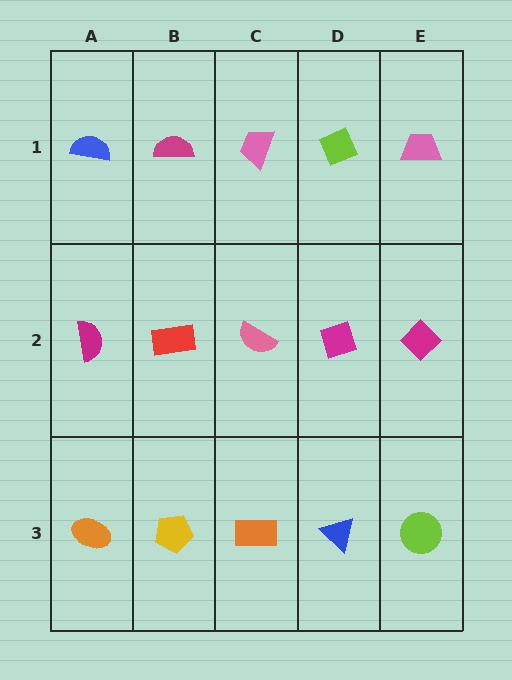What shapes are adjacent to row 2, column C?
A pink trapezoid (row 1, column C), an orange rectangle (row 3, column C), a red rectangle (row 2, column B), a magenta diamond (row 2, column D).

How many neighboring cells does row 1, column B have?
3.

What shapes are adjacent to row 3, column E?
A magenta diamond (row 2, column E), a blue triangle (row 3, column D).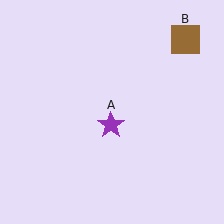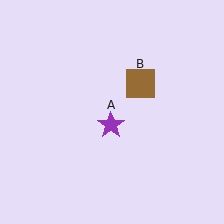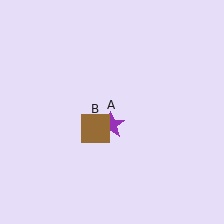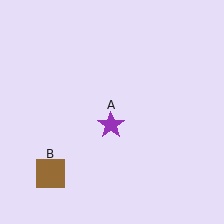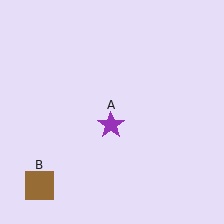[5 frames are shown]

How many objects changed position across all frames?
1 object changed position: brown square (object B).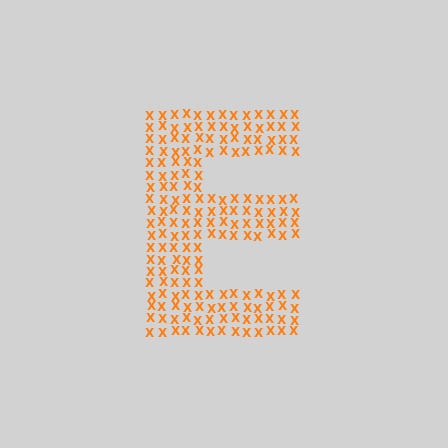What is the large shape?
The large shape is the letter E.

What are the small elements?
The small elements are letter X's.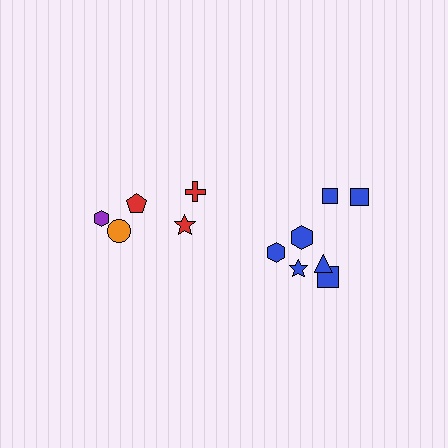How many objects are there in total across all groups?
There are 12 objects.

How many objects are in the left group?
There are 5 objects.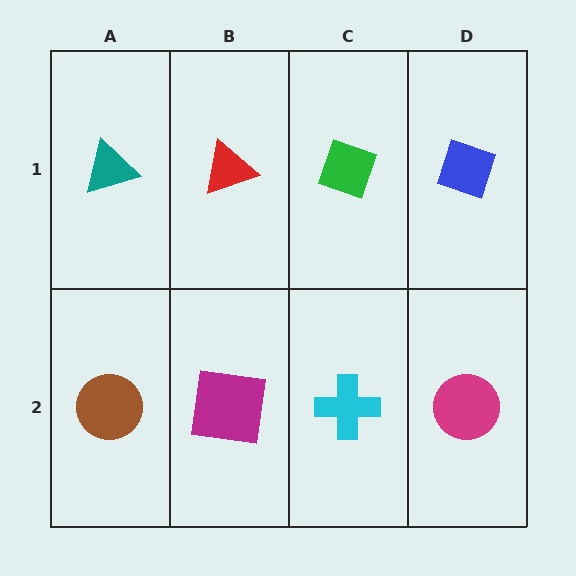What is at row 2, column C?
A cyan cross.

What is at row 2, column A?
A brown circle.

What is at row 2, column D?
A magenta circle.